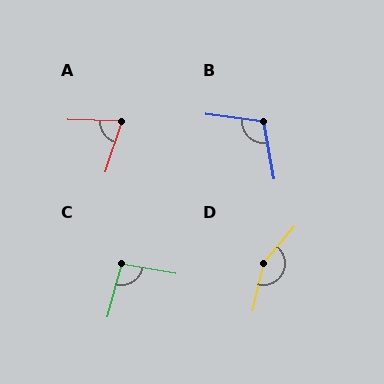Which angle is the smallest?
A, at approximately 74 degrees.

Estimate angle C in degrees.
Approximately 95 degrees.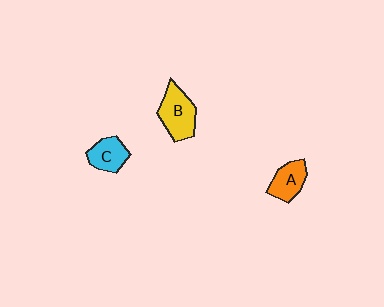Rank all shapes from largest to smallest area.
From largest to smallest: B (yellow), C (cyan), A (orange).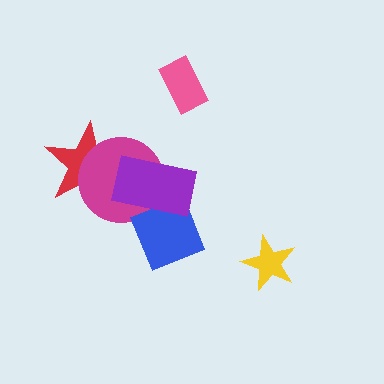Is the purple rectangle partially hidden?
No, no other shape covers it.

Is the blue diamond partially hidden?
Yes, it is partially covered by another shape.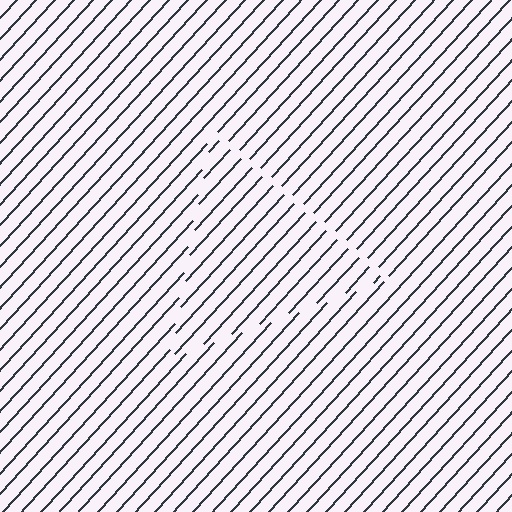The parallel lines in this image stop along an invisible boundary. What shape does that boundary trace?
An illusory triangle. The interior of the shape contains the same grating, shifted by half a period — the contour is defined by the phase discontinuity where line-ends from the inner and outer gratings abut.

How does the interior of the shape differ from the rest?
The interior of the shape contains the same grating, shifted by half a period — the contour is defined by the phase discontinuity where line-ends from the inner and outer gratings abut.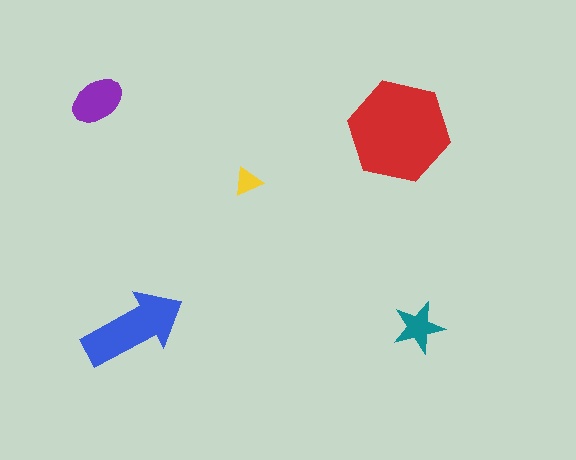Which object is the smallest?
The yellow triangle.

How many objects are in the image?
There are 5 objects in the image.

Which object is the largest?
The red hexagon.